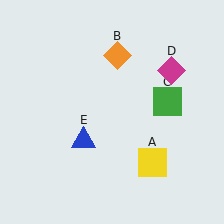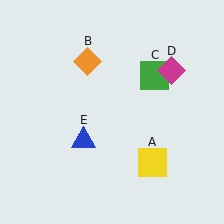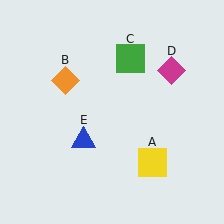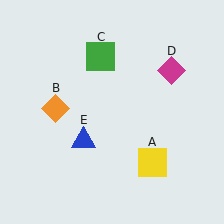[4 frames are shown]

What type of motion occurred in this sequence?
The orange diamond (object B), green square (object C) rotated counterclockwise around the center of the scene.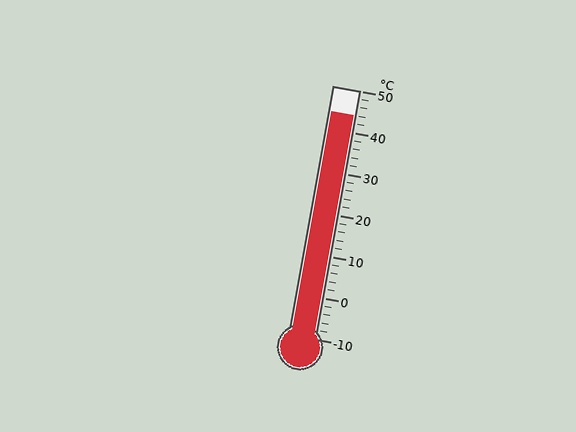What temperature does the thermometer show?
The thermometer shows approximately 44°C.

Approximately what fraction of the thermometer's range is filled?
The thermometer is filled to approximately 90% of its range.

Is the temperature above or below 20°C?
The temperature is above 20°C.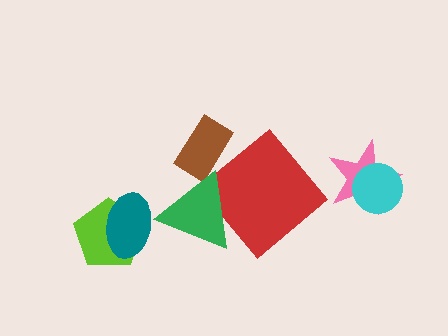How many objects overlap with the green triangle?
2 objects overlap with the green triangle.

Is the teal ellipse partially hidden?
No, no other shape covers it.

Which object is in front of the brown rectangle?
The green triangle is in front of the brown rectangle.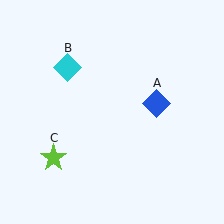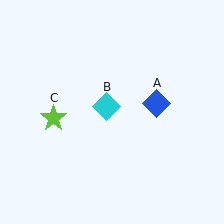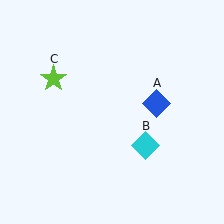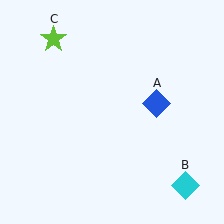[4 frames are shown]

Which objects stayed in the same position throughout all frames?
Blue diamond (object A) remained stationary.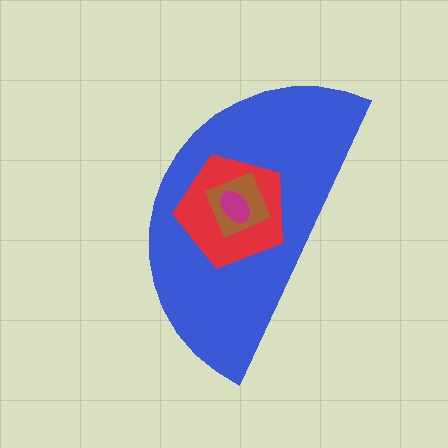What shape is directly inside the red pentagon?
The brown diamond.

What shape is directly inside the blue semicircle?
The red pentagon.